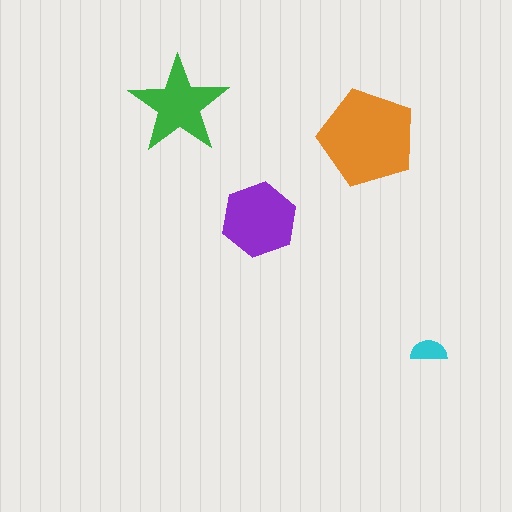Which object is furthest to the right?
The cyan semicircle is rightmost.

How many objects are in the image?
There are 4 objects in the image.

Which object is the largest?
The orange pentagon.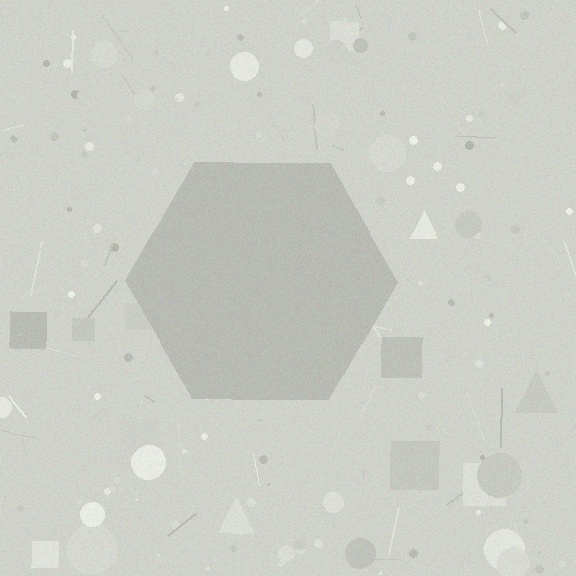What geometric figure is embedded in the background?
A hexagon is embedded in the background.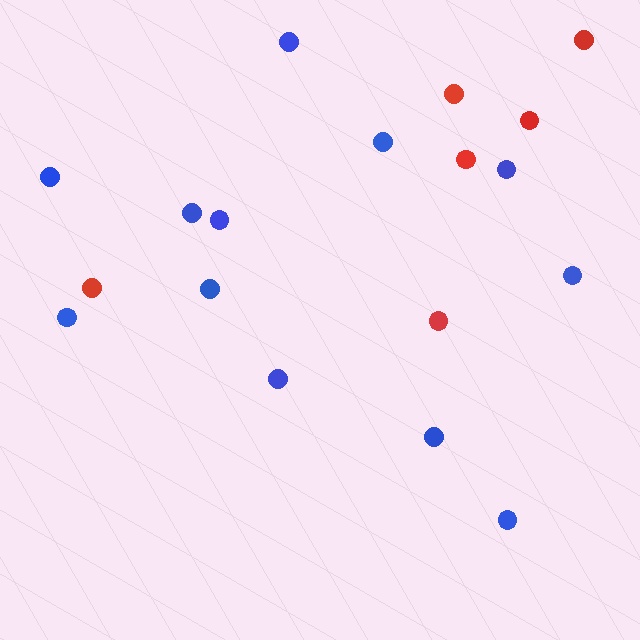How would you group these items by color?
There are 2 groups: one group of blue circles (12) and one group of red circles (6).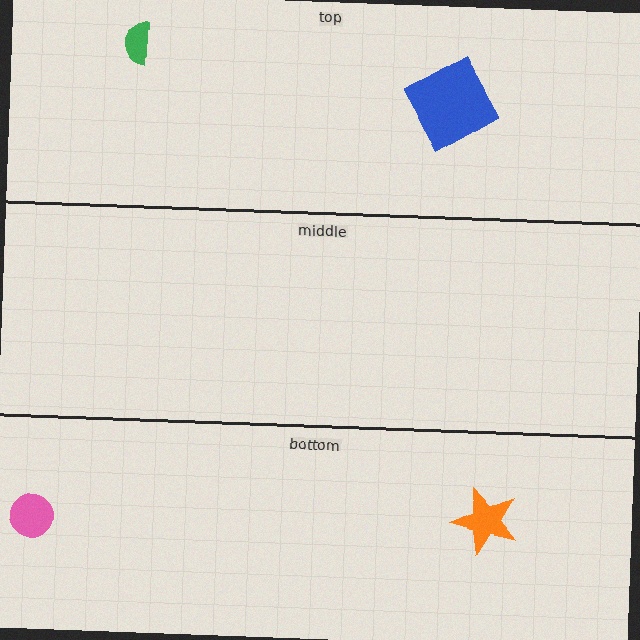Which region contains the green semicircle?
The top region.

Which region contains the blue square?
The top region.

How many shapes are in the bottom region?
2.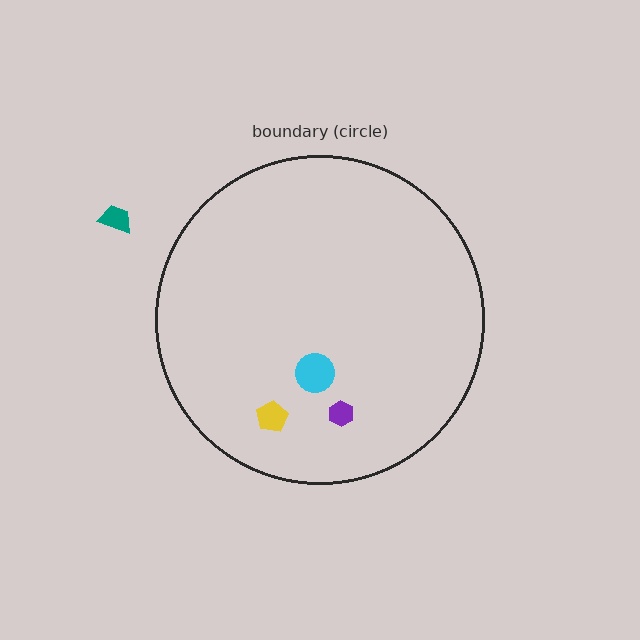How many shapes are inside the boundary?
3 inside, 1 outside.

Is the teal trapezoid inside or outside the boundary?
Outside.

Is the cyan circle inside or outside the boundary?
Inside.